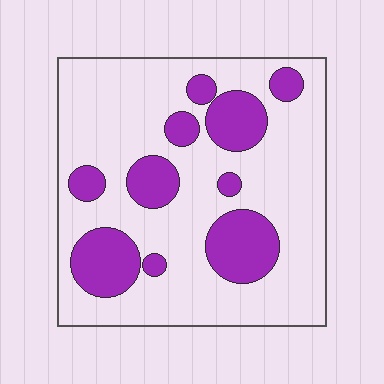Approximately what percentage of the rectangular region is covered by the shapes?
Approximately 25%.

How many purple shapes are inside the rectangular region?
10.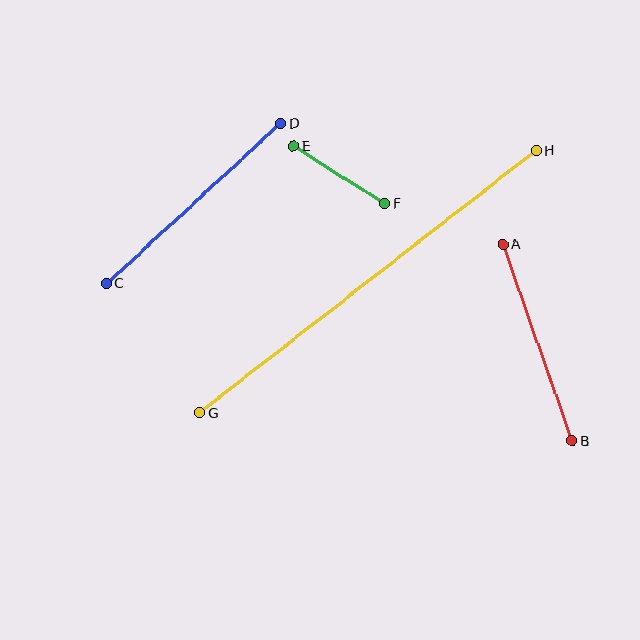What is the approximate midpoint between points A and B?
The midpoint is at approximately (538, 343) pixels.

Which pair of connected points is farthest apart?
Points G and H are farthest apart.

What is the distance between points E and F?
The distance is approximately 107 pixels.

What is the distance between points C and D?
The distance is approximately 236 pixels.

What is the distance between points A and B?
The distance is approximately 208 pixels.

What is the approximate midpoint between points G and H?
The midpoint is at approximately (368, 282) pixels.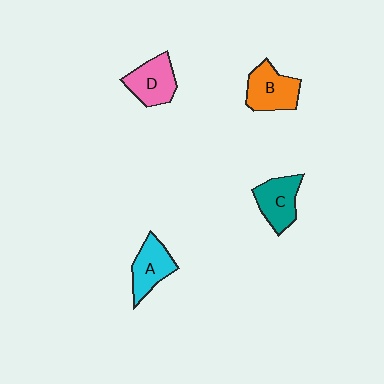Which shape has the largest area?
Shape B (orange).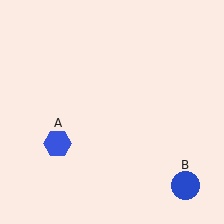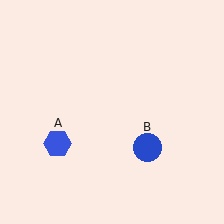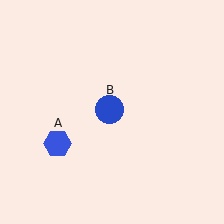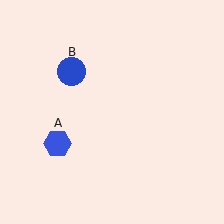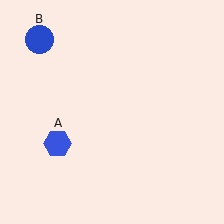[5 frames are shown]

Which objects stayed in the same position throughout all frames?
Blue hexagon (object A) remained stationary.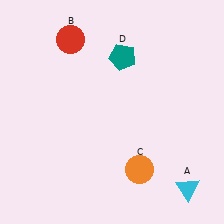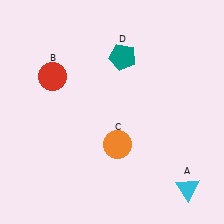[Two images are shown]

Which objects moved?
The objects that moved are: the red circle (B), the orange circle (C).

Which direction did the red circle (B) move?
The red circle (B) moved down.